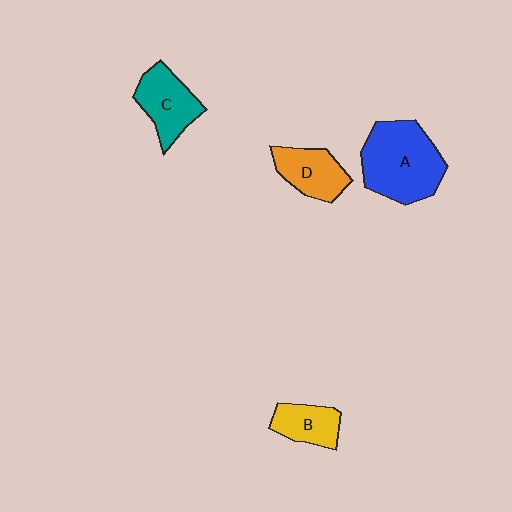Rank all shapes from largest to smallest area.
From largest to smallest: A (blue), C (teal), D (orange), B (yellow).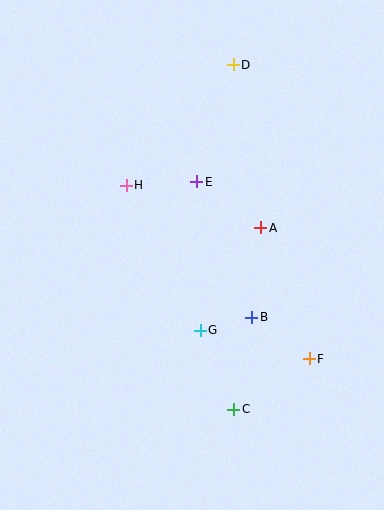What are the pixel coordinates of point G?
Point G is at (200, 330).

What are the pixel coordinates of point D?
Point D is at (233, 65).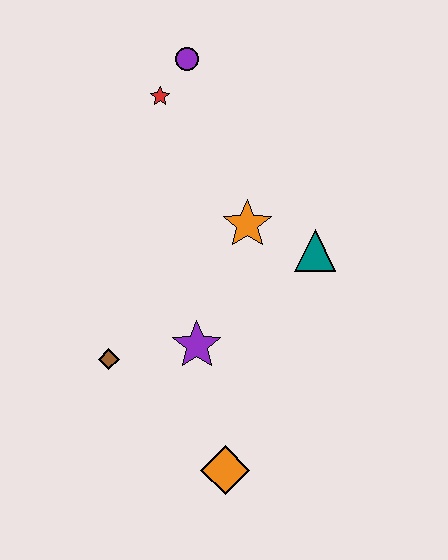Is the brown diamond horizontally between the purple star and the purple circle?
No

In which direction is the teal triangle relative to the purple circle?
The teal triangle is below the purple circle.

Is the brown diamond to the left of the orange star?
Yes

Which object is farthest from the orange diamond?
The purple circle is farthest from the orange diamond.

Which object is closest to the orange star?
The teal triangle is closest to the orange star.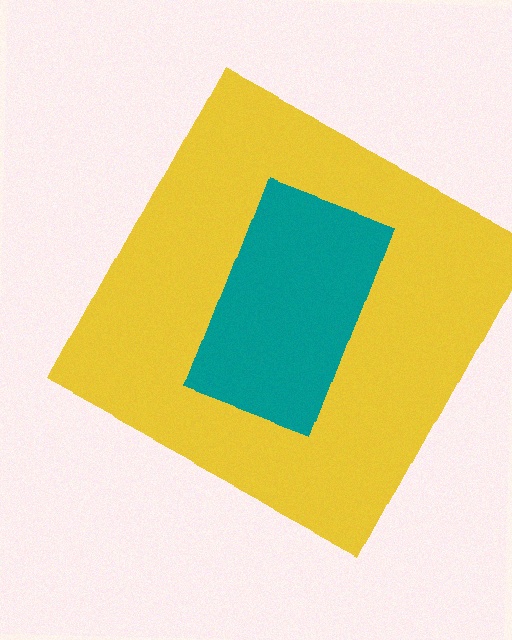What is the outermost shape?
The yellow square.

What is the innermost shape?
The teal rectangle.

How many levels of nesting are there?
2.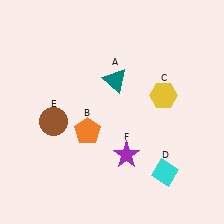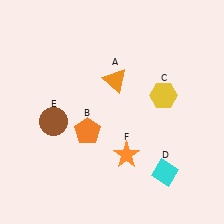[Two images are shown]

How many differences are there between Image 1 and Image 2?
There are 2 differences between the two images.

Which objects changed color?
A changed from teal to orange. F changed from purple to orange.